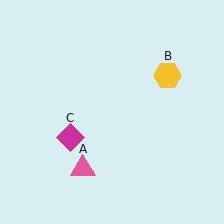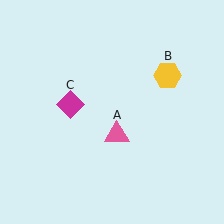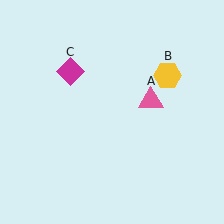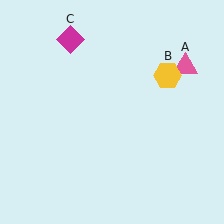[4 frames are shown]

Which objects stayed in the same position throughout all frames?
Yellow hexagon (object B) remained stationary.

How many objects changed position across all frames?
2 objects changed position: pink triangle (object A), magenta diamond (object C).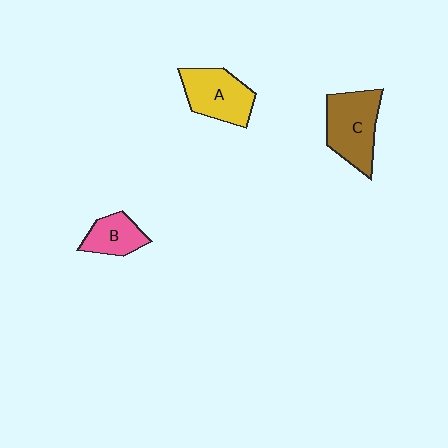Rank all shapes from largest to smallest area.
From largest to smallest: C (brown), A (yellow), B (pink).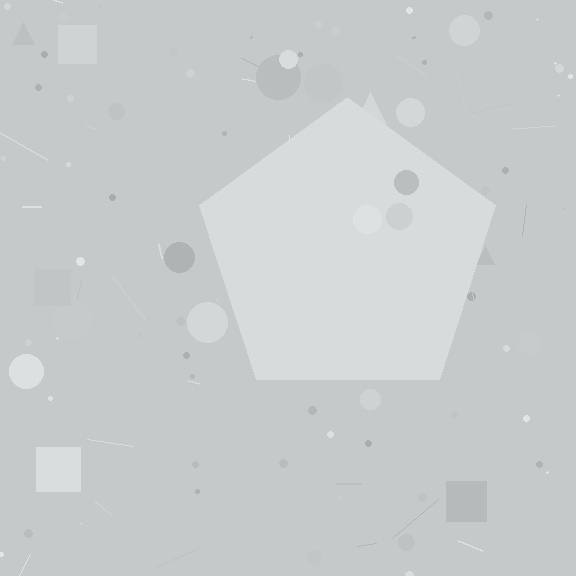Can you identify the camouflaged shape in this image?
The camouflaged shape is a pentagon.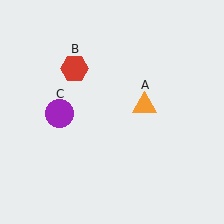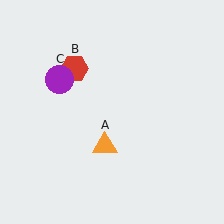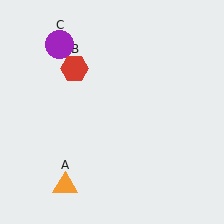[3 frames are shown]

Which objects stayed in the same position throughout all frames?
Red hexagon (object B) remained stationary.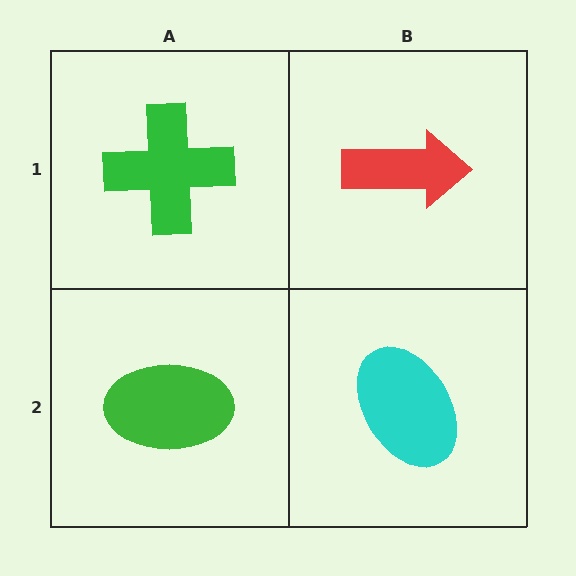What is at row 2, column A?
A green ellipse.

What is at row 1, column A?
A green cross.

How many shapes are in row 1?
2 shapes.